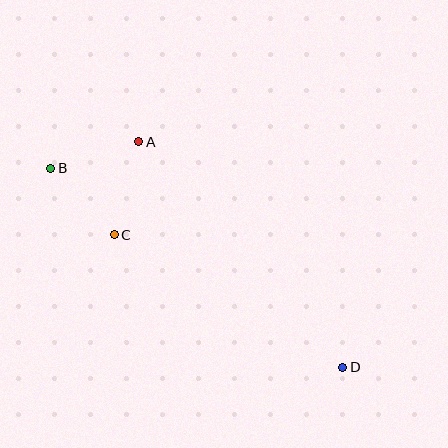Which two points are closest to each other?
Points A and B are closest to each other.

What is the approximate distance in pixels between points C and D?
The distance between C and D is approximately 264 pixels.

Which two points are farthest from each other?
Points B and D are farthest from each other.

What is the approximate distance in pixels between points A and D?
The distance between A and D is approximately 304 pixels.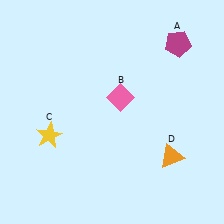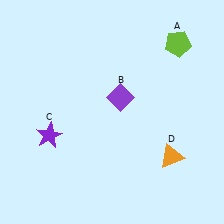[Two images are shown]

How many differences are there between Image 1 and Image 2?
There are 3 differences between the two images.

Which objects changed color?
A changed from magenta to lime. B changed from pink to purple. C changed from yellow to purple.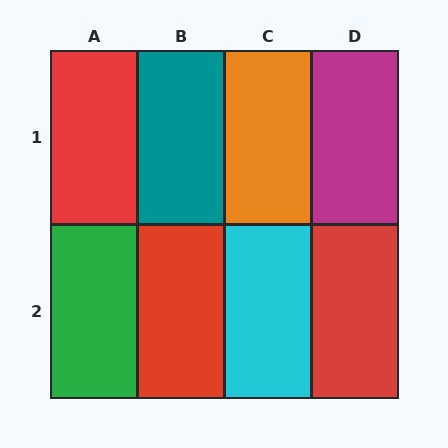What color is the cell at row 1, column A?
Red.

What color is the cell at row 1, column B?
Teal.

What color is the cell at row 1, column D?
Magenta.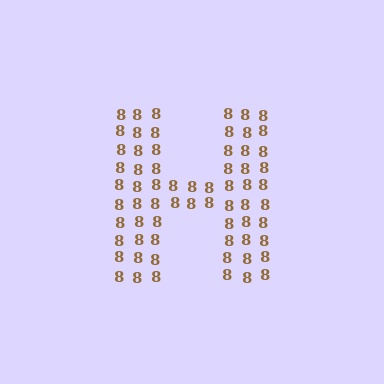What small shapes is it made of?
It is made of small digit 8's.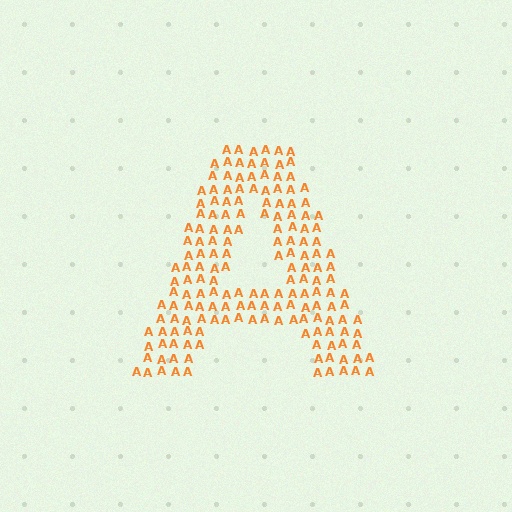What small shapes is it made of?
It is made of small letter A's.